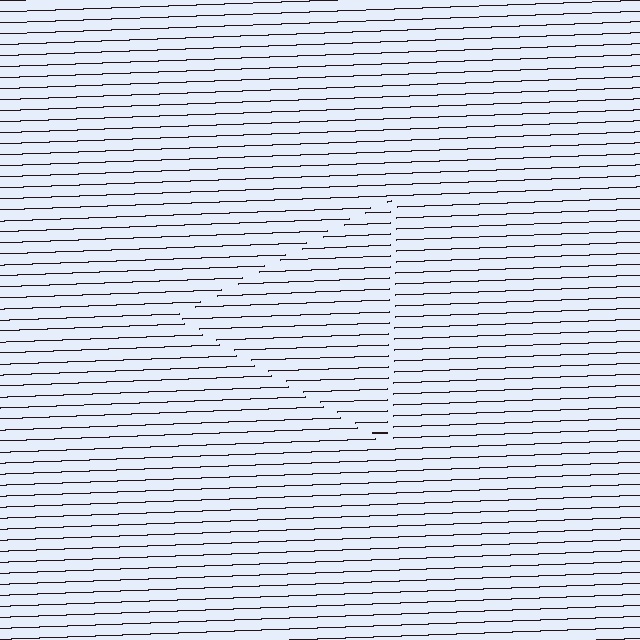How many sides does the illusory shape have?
3 sides — the line-ends trace a triangle.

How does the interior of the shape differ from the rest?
The interior of the shape contains the same grating, shifted by half a period — the contour is defined by the phase discontinuity where line-ends from the inner and outer gratings abut.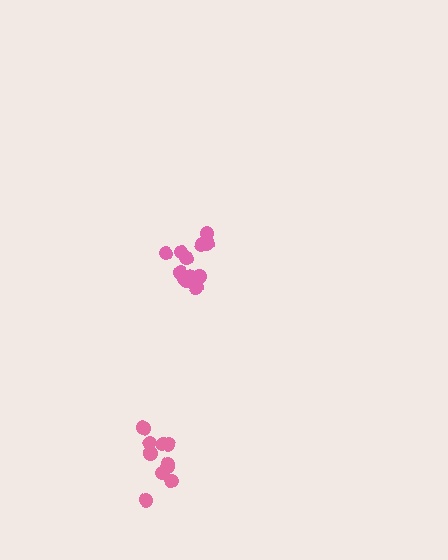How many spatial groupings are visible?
There are 2 spatial groupings.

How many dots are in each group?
Group 1: 12 dots, Group 2: 10 dots (22 total).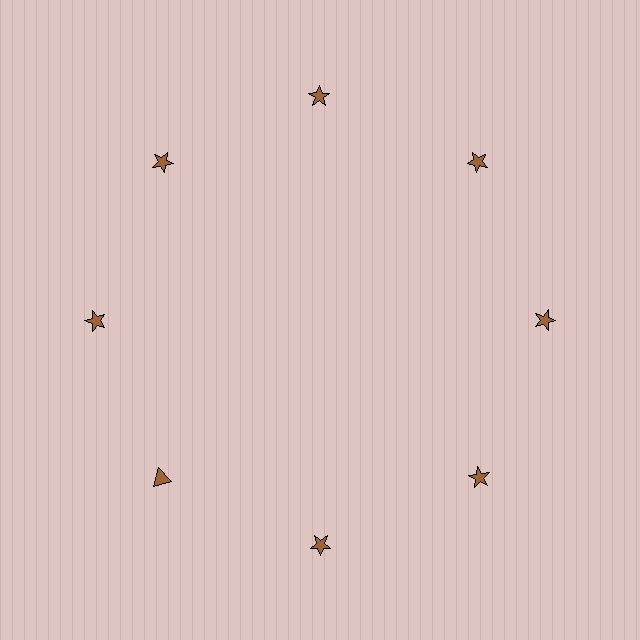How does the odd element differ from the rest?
It has a different shape: triangle instead of star.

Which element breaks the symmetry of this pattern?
The brown triangle at roughly the 8 o'clock position breaks the symmetry. All other shapes are brown stars.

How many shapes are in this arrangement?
There are 8 shapes arranged in a ring pattern.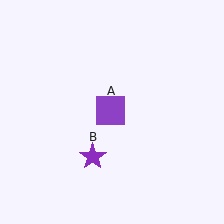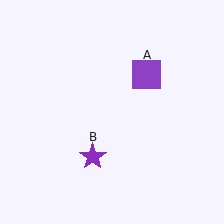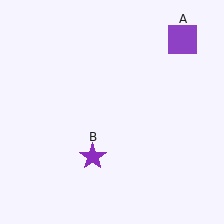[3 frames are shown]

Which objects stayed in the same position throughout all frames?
Purple star (object B) remained stationary.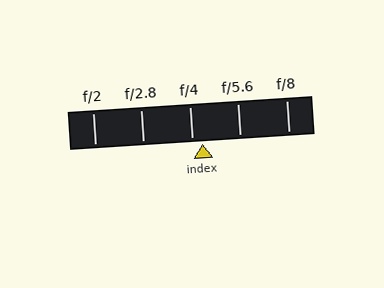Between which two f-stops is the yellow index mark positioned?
The index mark is between f/4 and f/5.6.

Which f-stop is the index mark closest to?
The index mark is closest to f/4.